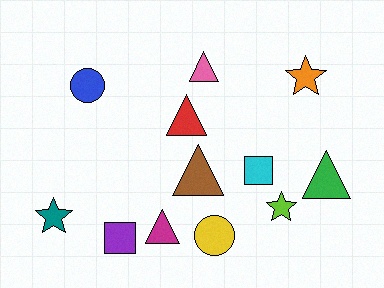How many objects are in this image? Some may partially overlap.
There are 12 objects.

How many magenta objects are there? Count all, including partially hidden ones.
There is 1 magenta object.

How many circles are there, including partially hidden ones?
There are 2 circles.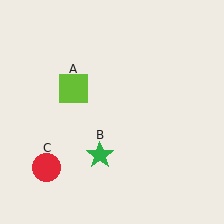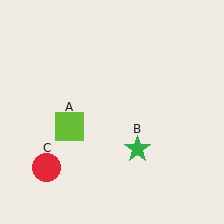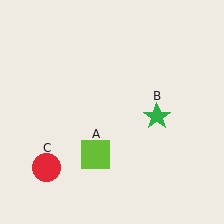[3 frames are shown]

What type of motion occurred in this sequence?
The lime square (object A), green star (object B) rotated counterclockwise around the center of the scene.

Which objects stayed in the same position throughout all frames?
Red circle (object C) remained stationary.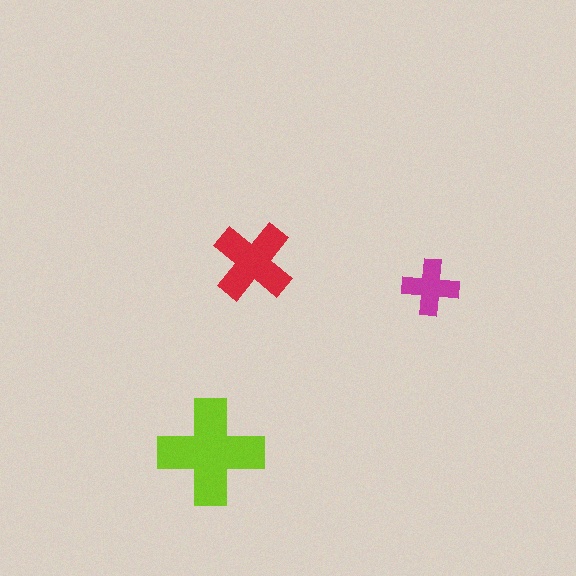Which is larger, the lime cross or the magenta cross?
The lime one.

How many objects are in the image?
There are 3 objects in the image.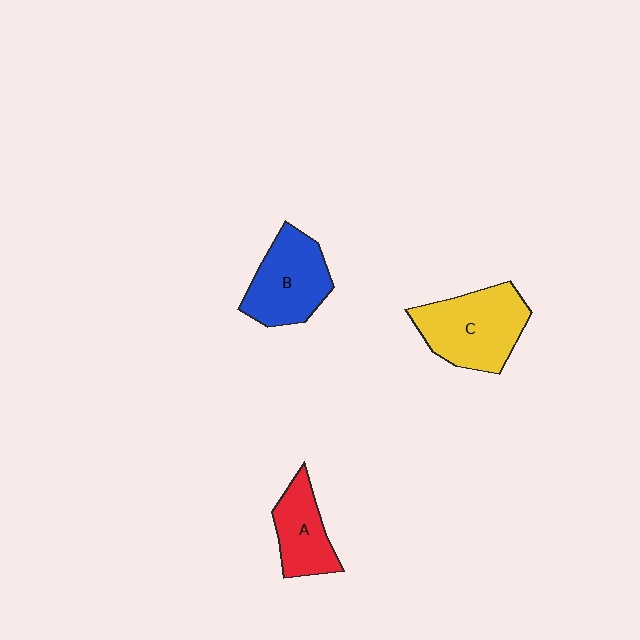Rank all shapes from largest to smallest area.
From largest to smallest: C (yellow), B (blue), A (red).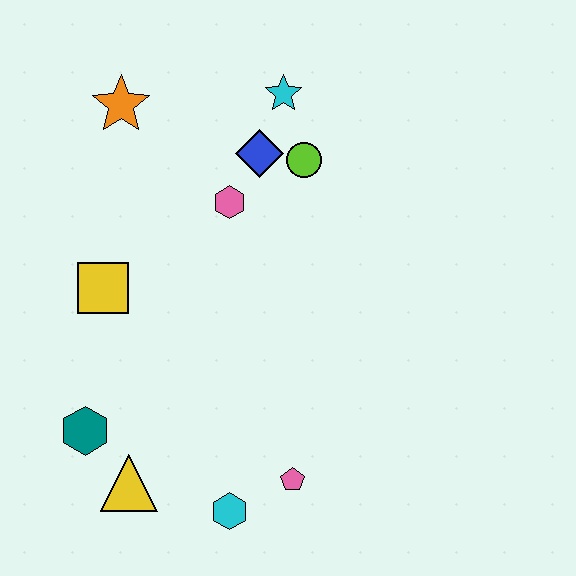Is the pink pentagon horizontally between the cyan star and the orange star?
No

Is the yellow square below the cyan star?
Yes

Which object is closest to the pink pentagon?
The cyan hexagon is closest to the pink pentagon.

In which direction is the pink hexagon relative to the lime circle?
The pink hexagon is to the left of the lime circle.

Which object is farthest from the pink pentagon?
The orange star is farthest from the pink pentagon.